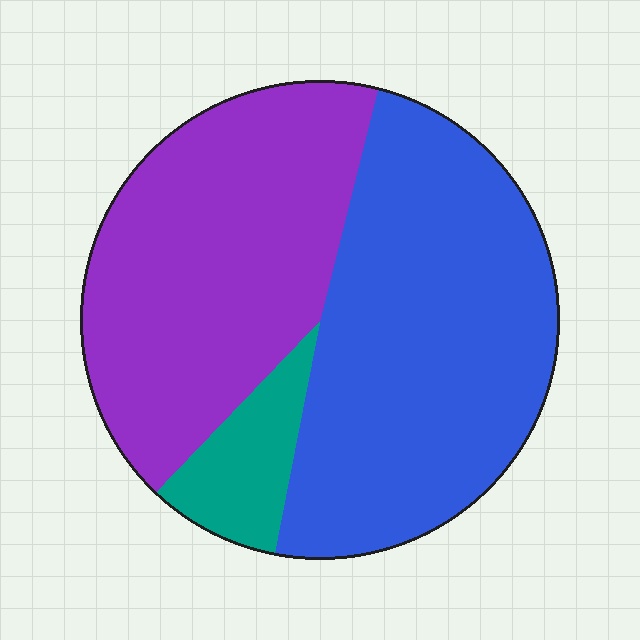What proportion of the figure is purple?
Purple covers around 40% of the figure.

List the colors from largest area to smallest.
From largest to smallest: blue, purple, teal.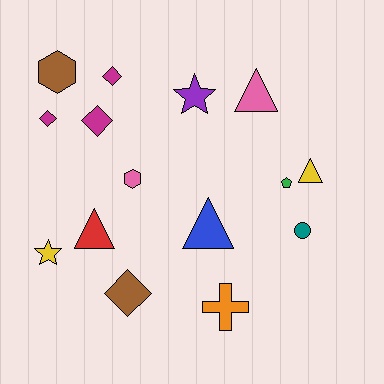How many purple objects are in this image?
There is 1 purple object.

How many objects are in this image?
There are 15 objects.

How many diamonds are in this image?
There are 4 diamonds.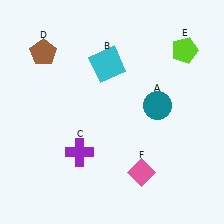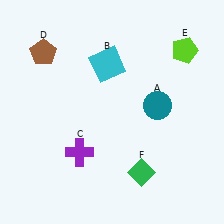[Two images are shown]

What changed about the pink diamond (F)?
In Image 1, F is pink. In Image 2, it changed to green.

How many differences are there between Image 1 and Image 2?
There is 1 difference between the two images.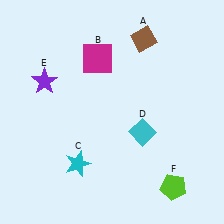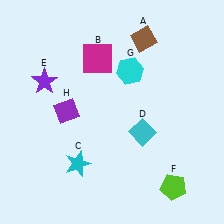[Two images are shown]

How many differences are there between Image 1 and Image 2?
There are 2 differences between the two images.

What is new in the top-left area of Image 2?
A purple diamond (H) was added in the top-left area of Image 2.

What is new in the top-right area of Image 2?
A cyan hexagon (G) was added in the top-right area of Image 2.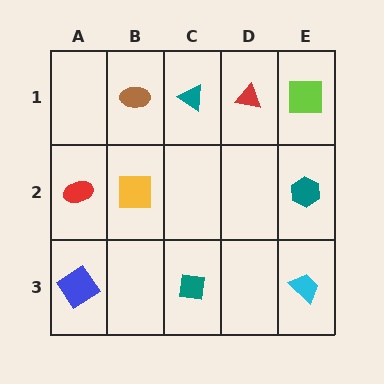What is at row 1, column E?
A lime square.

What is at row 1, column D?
A red triangle.